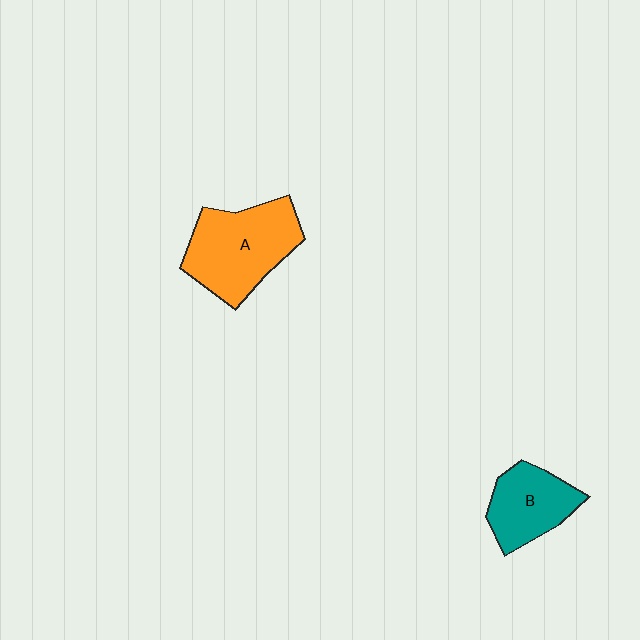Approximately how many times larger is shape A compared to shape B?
Approximately 1.5 times.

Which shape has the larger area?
Shape A (orange).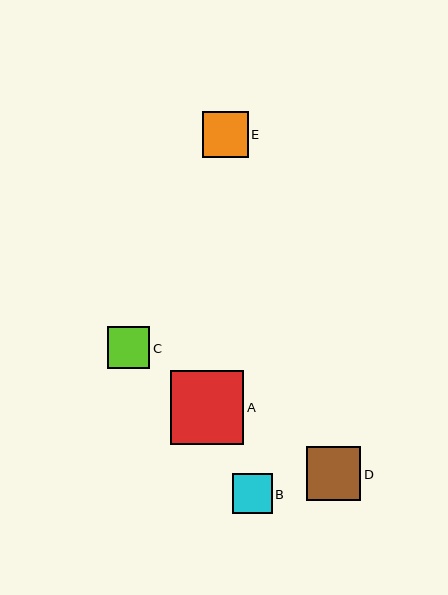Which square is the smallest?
Square B is the smallest with a size of approximately 40 pixels.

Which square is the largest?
Square A is the largest with a size of approximately 74 pixels.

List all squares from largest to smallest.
From largest to smallest: A, D, E, C, B.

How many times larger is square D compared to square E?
Square D is approximately 1.2 times the size of square E.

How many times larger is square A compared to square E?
Square A is approximately 1.6 times the size of square E.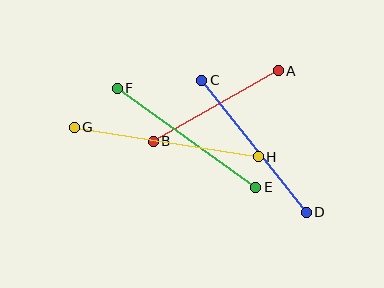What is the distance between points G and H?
The distance is approximately 186 pixels.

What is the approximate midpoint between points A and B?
The midpoint is at approximately (216, 106) pixels.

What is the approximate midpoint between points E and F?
The midpoint is at approximately (186, 138) pixels.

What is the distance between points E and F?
The distance is approximately 170 pixels.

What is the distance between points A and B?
The distance is approximately 144 pixels.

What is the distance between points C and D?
The distance is approximately 169 pixels.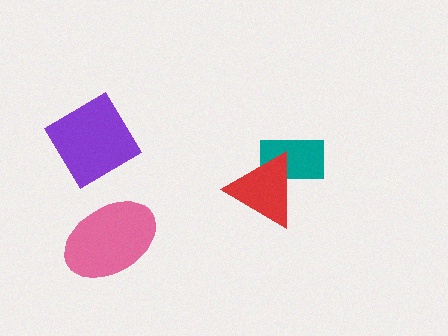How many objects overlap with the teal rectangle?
1 object overlaps with the teal rectangle.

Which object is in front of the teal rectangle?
The red triangle is in front of the teal rectangle.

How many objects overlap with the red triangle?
1 object overlaps with the red triangle.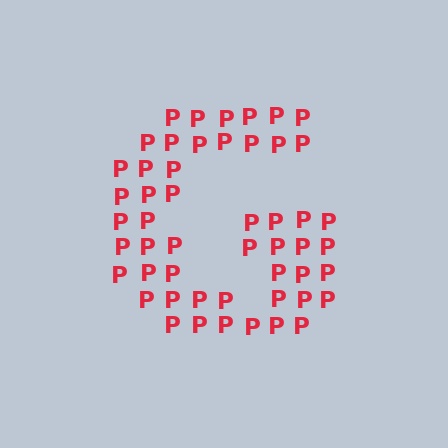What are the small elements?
The small elements are letter P's.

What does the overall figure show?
The overall figure shows the letter G.